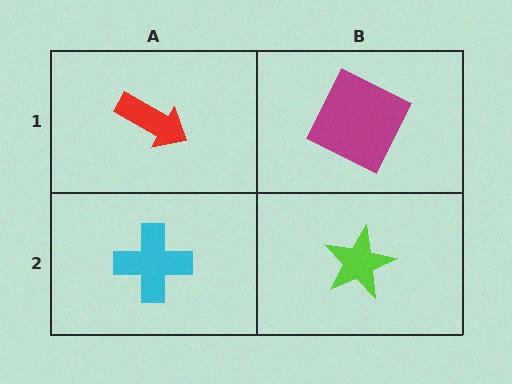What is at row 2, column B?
A lime star.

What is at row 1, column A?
A red arrow.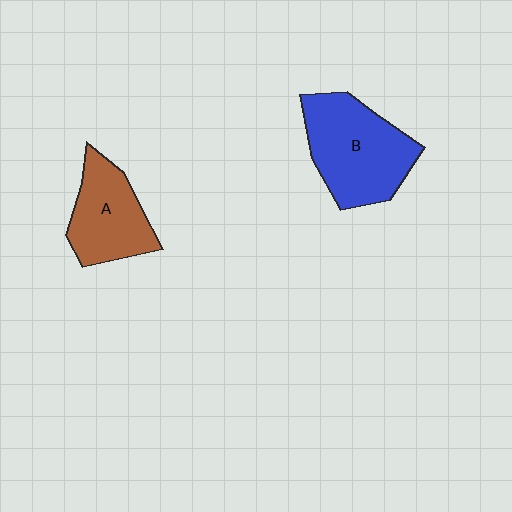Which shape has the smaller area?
Shape A (brown).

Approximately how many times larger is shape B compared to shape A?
Approximately 1.4 times.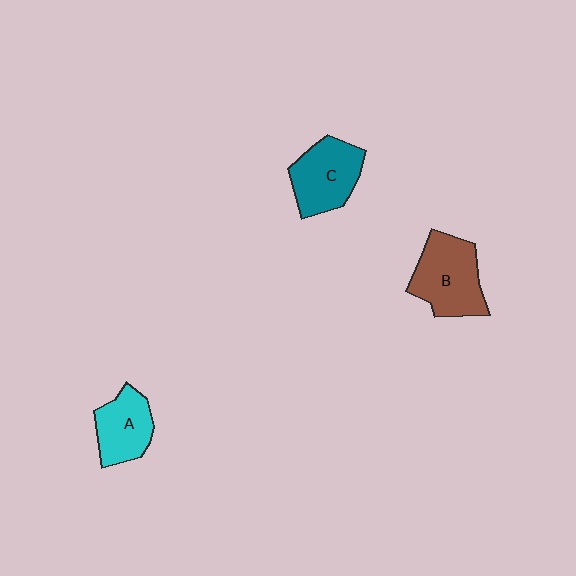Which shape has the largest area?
Shape B (brown).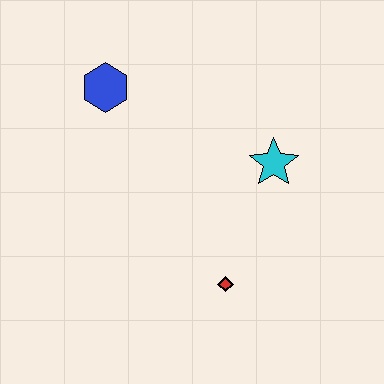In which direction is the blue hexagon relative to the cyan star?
The blue hexagon is to the left of the cyan star.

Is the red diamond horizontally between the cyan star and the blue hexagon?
Yes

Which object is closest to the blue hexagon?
The cyan star is closest to the blue hexagon.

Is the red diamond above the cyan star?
No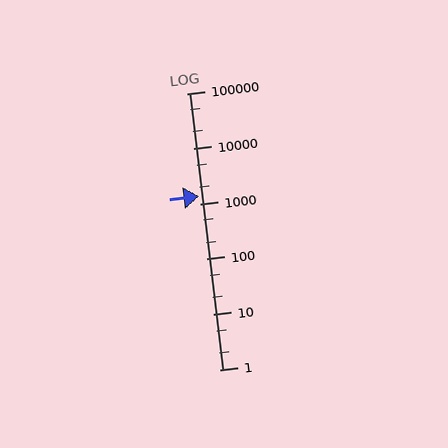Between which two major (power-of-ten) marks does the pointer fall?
The pointer is between 1000 and 10000.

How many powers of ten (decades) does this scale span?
The scale spans 5 decades, from 1 to 100000.